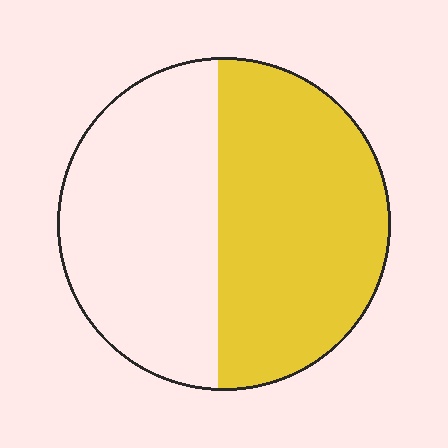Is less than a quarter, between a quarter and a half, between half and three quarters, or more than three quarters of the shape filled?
Between half and three quarters.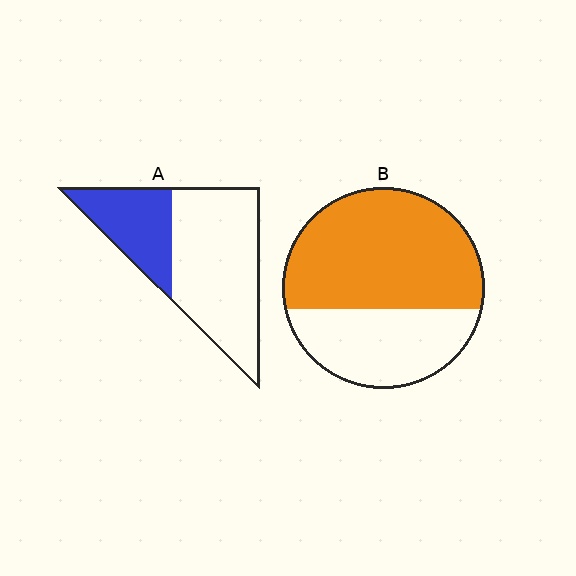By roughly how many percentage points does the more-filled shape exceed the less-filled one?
By roughly 30 percentage points (B over A).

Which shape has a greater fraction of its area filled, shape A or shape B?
Shape B.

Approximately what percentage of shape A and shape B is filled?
A is approximately 30% and B is approximately 65%.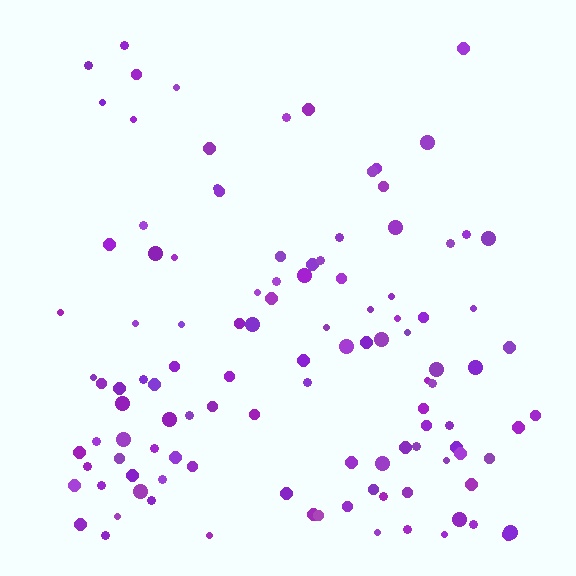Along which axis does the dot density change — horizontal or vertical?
Vertical.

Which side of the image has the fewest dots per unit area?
The top.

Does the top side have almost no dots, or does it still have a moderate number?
Still a moderate number, just noticeably fewer than the bottom.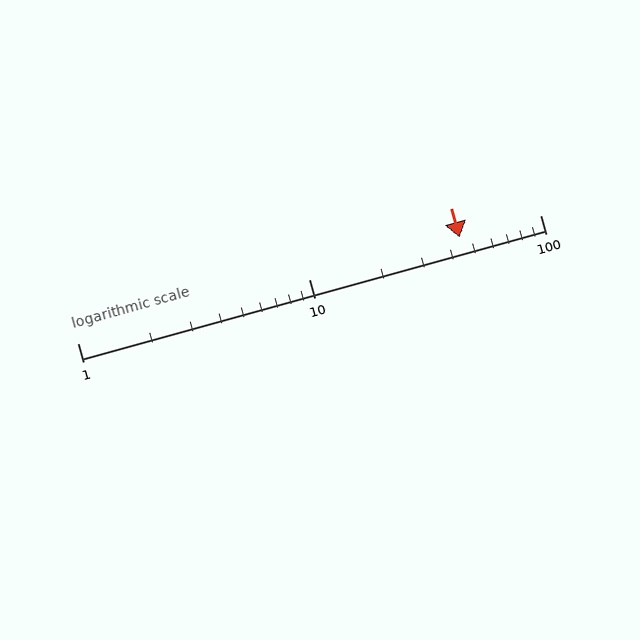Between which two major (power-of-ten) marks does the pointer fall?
The pointer is between 10 and 100.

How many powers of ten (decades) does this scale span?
The scale spans 2 decades, from 1 to 100.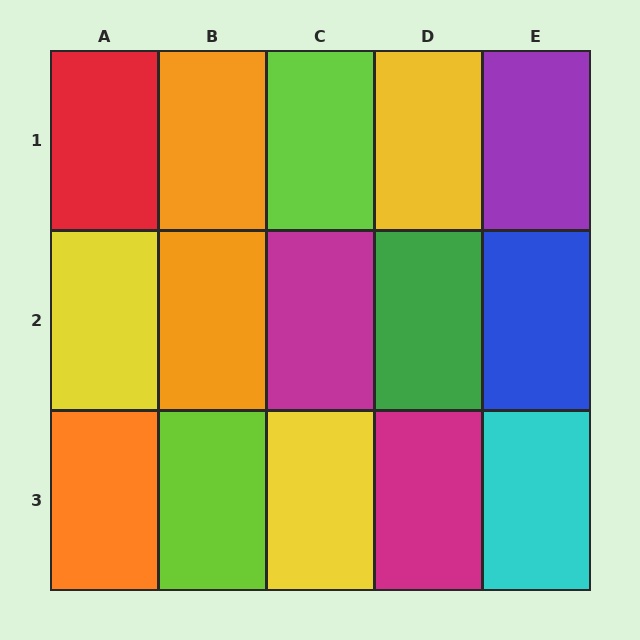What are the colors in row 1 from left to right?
Red, orange, lime, yellow, purple.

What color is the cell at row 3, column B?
Lime.